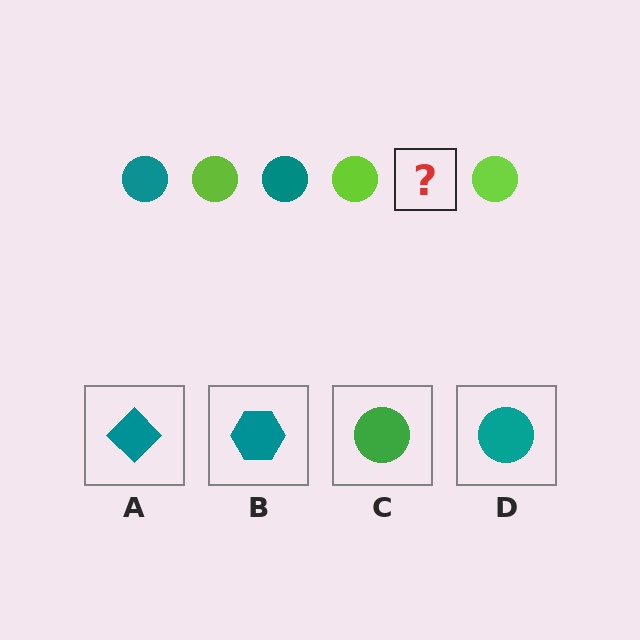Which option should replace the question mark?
Option D.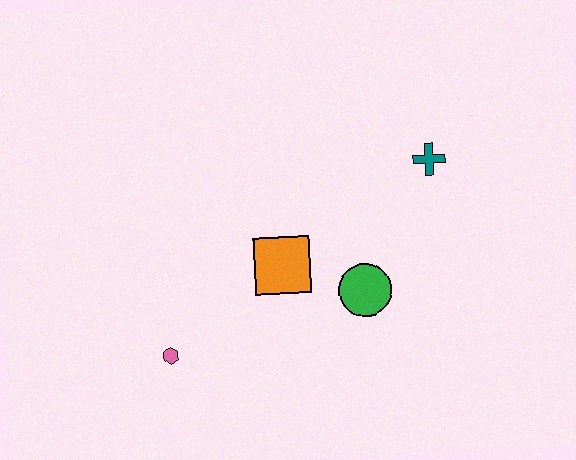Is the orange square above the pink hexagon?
Yes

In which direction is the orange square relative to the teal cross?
The orange square is to the left of the teal cross.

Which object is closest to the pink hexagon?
The orange square is closest to the pink hexagon.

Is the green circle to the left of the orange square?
No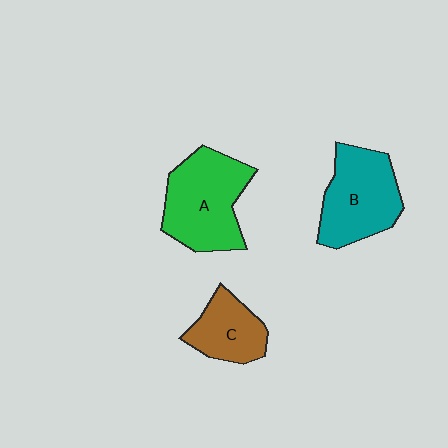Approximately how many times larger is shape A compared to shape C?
Approximately 1.7 times.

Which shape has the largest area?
Shape A (green).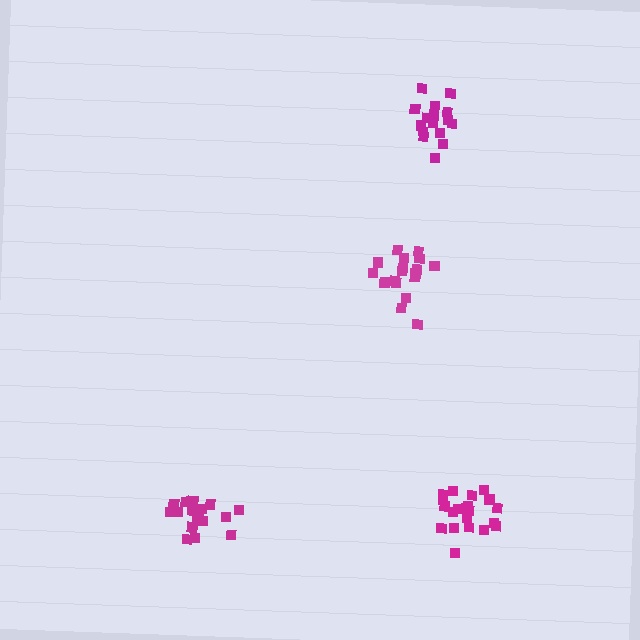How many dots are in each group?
Group 1: 19 dots, Group 2: 18 dots, Group 3: 21 dots, Group 4: 16 dots (74 total).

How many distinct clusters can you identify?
There are 4 distinct clusters.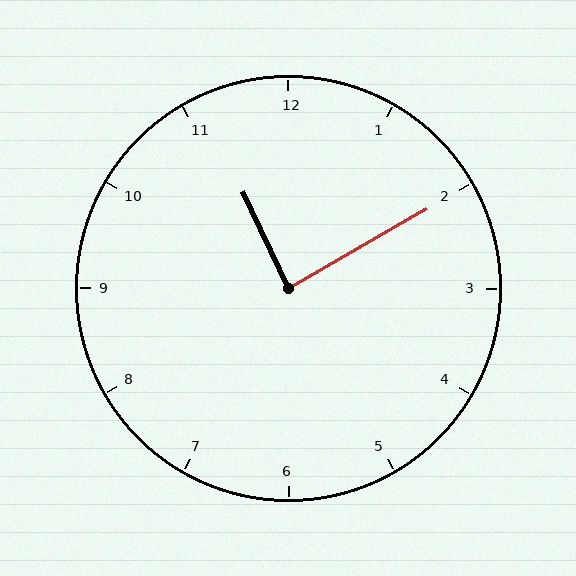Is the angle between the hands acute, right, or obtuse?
It is right.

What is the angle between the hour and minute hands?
Approximately 85 degrees.